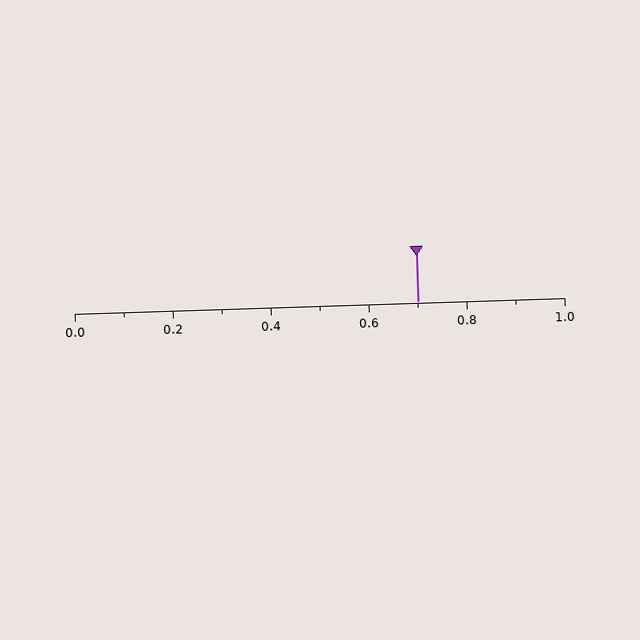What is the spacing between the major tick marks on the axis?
The major ticks are spaced 0.2 apart.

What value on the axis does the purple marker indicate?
The marker indicates approximately 0.7.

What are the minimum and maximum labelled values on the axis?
The axis runs from 0.0 to 1.0.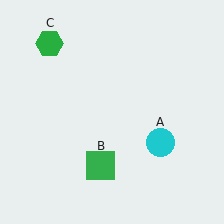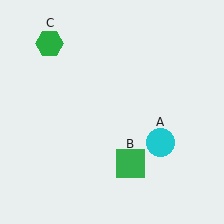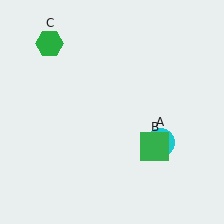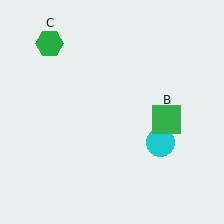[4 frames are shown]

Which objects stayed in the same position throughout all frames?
Cyan circle (object A) and green hexagon (object C) remained stationary.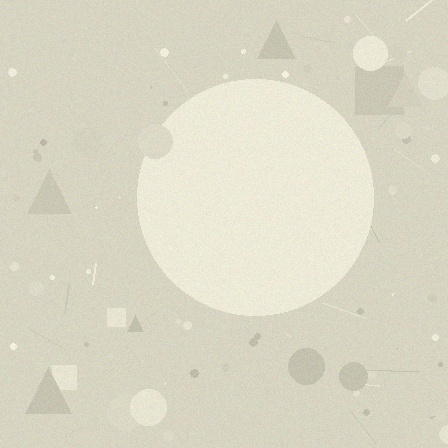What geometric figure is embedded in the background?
A circle is embedded in the background.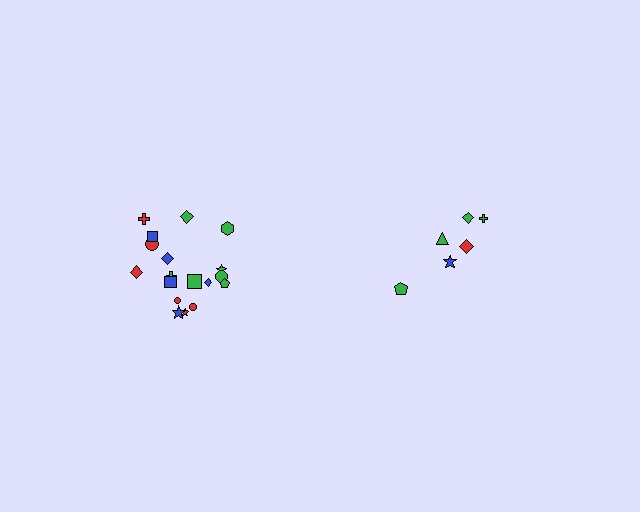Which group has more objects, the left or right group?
The left group.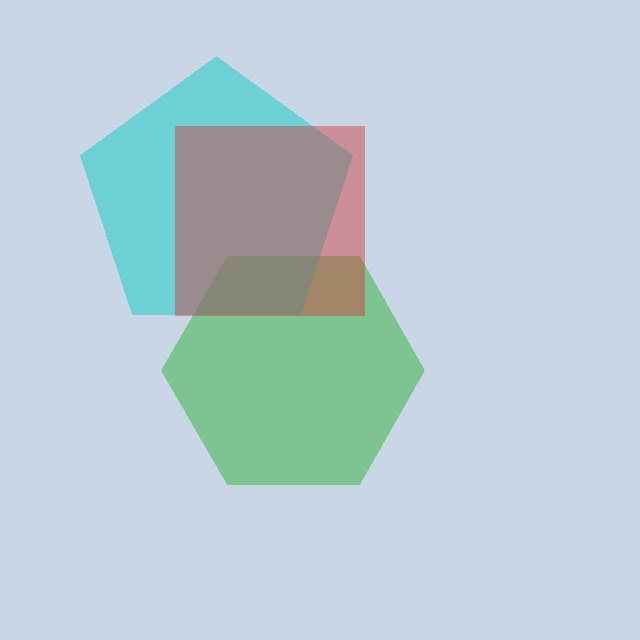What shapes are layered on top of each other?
The layered shapes are: a green hexagon, a cyan pentagon, a red square.